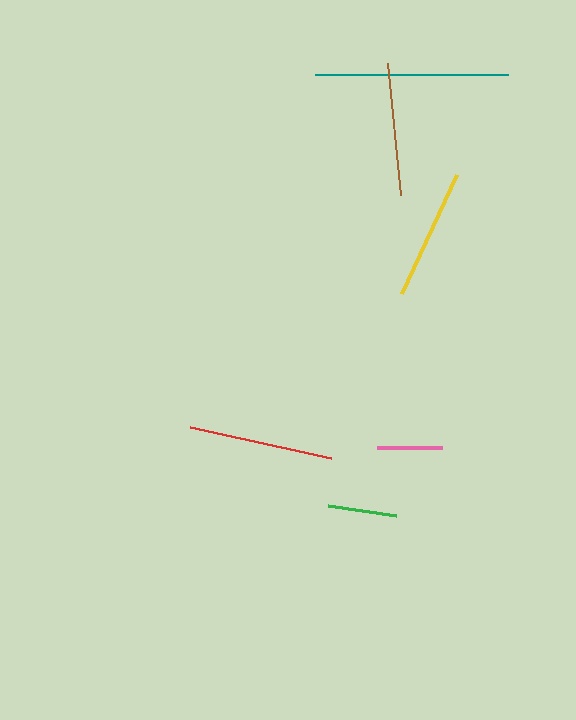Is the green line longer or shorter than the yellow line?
The yellow line is longer than the green line.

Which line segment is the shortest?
The pink line is the shortest at approximately 65 pixels.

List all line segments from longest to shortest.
From longest to shortest: teal, red, brown, yellow, green, pink.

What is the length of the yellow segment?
The yellow segment is approximately 132 pixels long.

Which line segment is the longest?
The teal line is the longest at approximately 193 pixels.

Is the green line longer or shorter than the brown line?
The brown line is longer than the green line.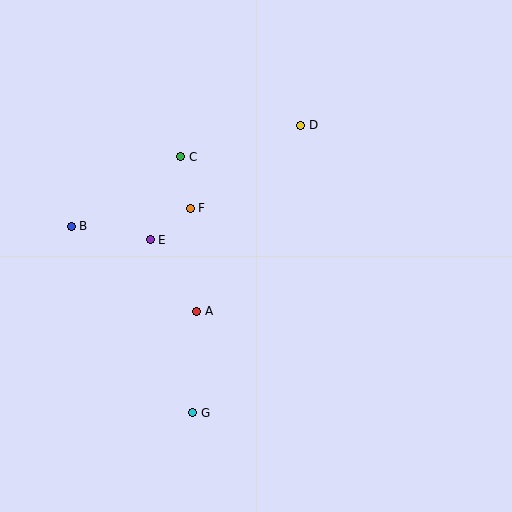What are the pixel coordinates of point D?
Point D is at (301, 125).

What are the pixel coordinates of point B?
Point B is at (71, 226).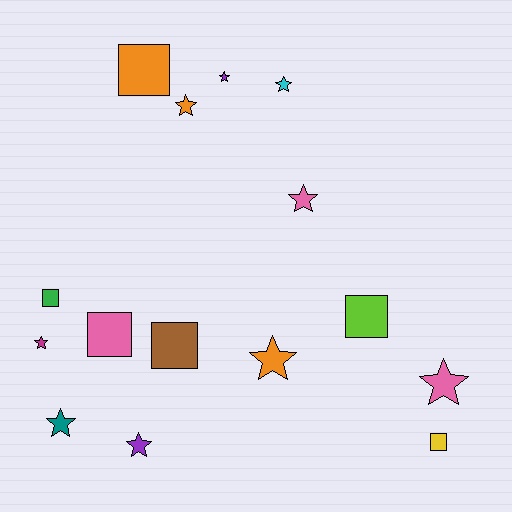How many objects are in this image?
There are 15 objects.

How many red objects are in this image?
There are no red objects.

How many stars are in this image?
There are 9 stars.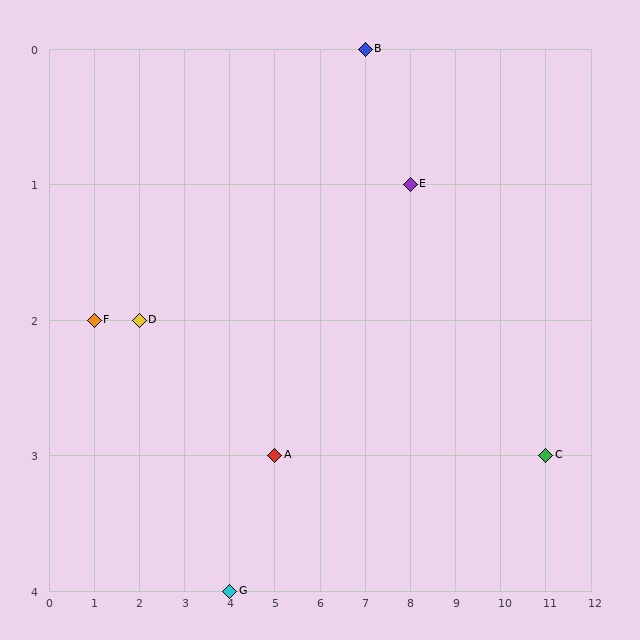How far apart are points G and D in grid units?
Points G and D are 2 columns and 2 rows apart (about 2.8 grid units diagonally).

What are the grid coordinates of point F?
Point F is at grid coordinates (1, 2).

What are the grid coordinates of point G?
Point G is at grid coordinates (4, 4).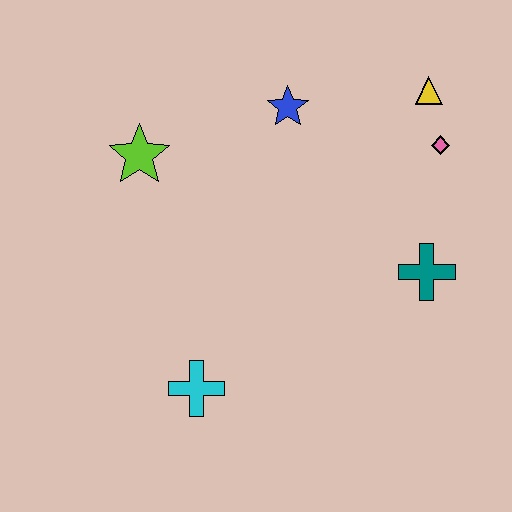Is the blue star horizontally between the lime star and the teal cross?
Yes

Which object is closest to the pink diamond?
The yellow triangle is closest to the pink diamond.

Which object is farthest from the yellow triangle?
The cyan cross is farthest from the yellow triangle.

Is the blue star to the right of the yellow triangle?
No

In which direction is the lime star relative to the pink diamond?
The lime star is to the left of the pink diamond.